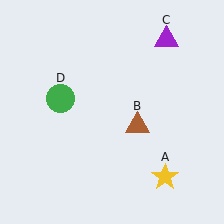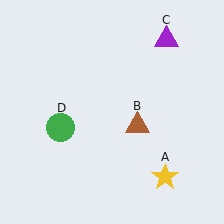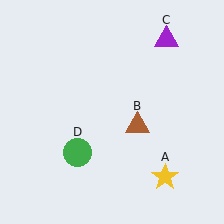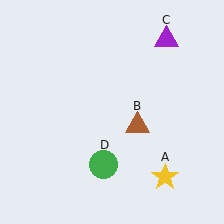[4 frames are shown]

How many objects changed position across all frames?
1 object changed position: green circle (object D).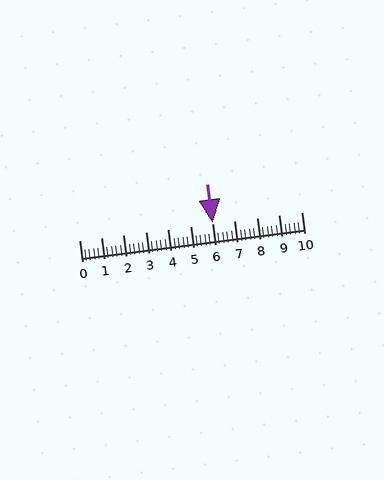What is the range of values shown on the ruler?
The ruler shows values from 0 to 10.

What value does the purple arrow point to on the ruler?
The purple arrow points to approximately 6.0.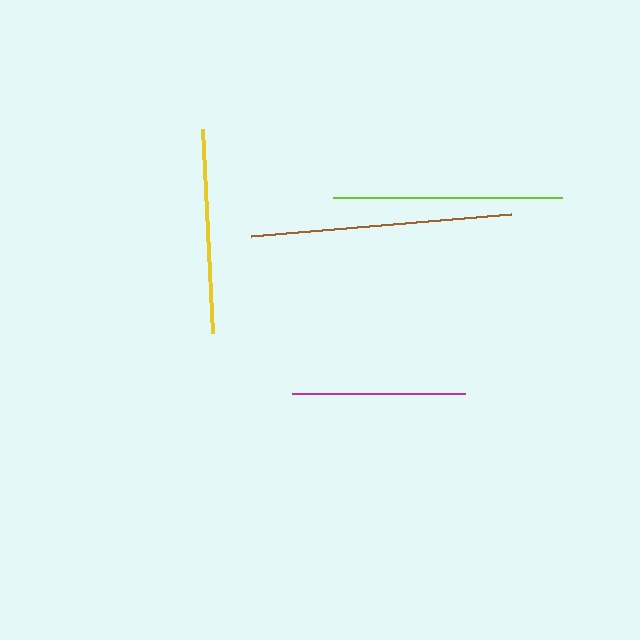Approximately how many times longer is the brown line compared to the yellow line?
The brown line is approximately 1.3 times the length of the yellow line.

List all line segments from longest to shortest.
From longest to shortest: brown, lime, yellow, magenta.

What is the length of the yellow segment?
The yellow segment is approximately 204 pixels long.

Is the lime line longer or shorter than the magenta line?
The lime line is longer than the magenta line.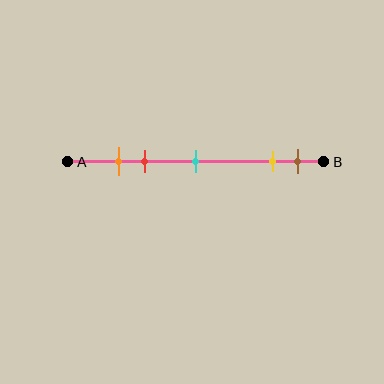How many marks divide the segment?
There are 5 marks dividing the segment.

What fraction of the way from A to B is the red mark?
The red mark is approximately 30% (0.3) of the way from A to B.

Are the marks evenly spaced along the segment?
No, the marks are not evenly spaced.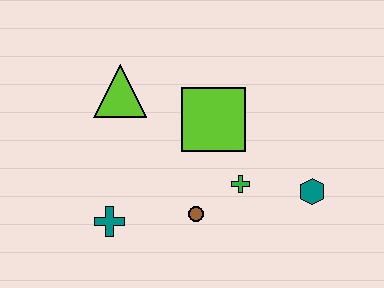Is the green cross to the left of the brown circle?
No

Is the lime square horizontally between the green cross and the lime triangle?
Yes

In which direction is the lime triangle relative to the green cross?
The lime triangle is to the left of the green cross.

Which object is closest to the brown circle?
The green cross is closest to the brown circle.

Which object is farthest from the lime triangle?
The teal hexagon is farthest from the lime triangle.